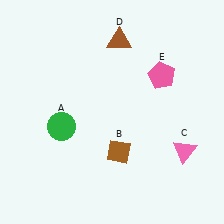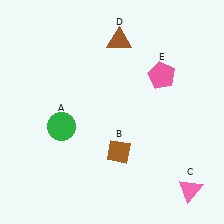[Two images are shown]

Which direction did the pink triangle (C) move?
The pink triangle (C) moved down.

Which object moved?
The pink triangle (C) moved down.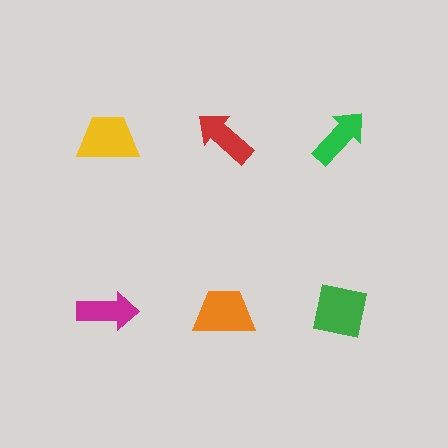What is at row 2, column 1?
A magenta arrow.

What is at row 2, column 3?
A green square.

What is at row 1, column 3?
A green arrow.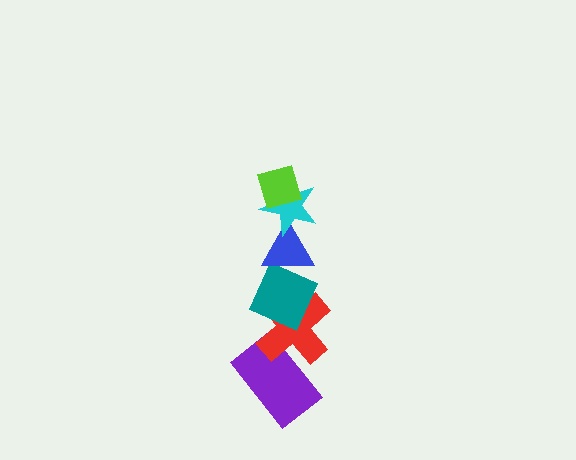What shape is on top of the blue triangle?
The cyan star is on top of the blue triangle.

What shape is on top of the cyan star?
The lime diamond is on top of the cyan star.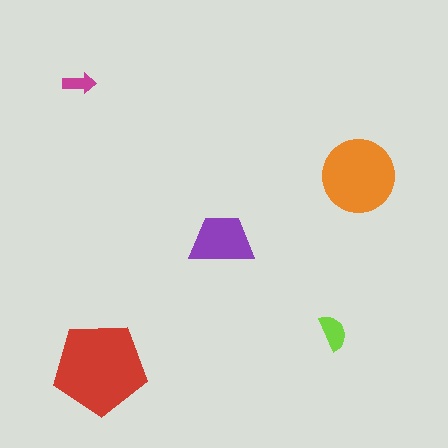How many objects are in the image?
There are 5 objects in the image.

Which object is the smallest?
The magenta arrow.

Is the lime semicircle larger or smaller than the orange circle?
Smaller.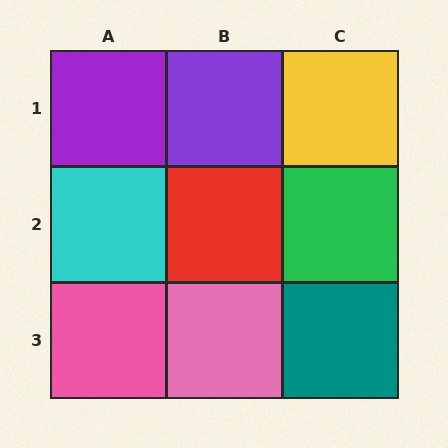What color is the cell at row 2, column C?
Green.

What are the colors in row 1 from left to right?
Purple, purple, yellow.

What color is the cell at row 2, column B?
Red.